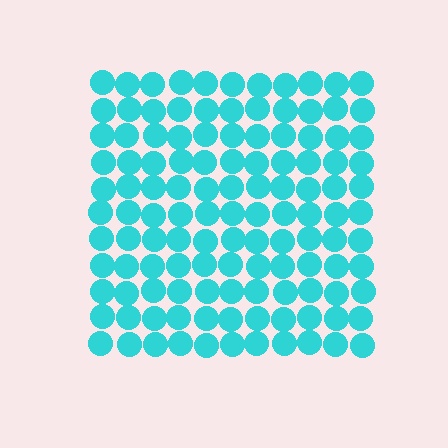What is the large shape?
The large shape is a square.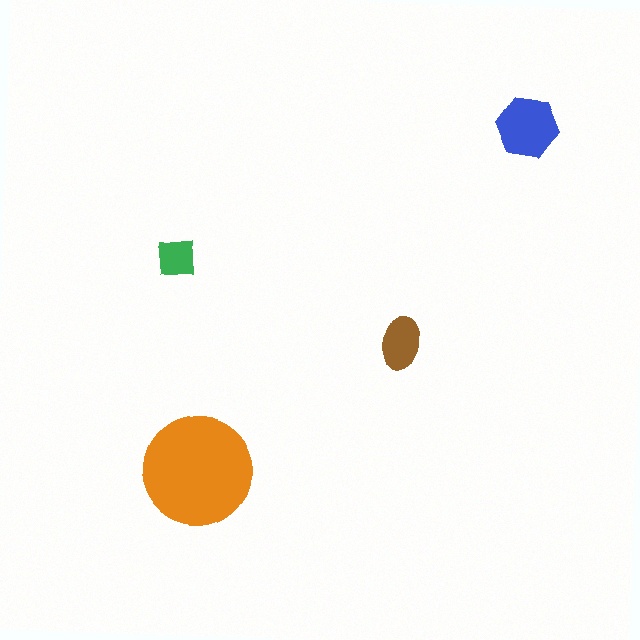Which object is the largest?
The orange circle.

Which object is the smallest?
The green square.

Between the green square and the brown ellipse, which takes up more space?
The brown ellipse.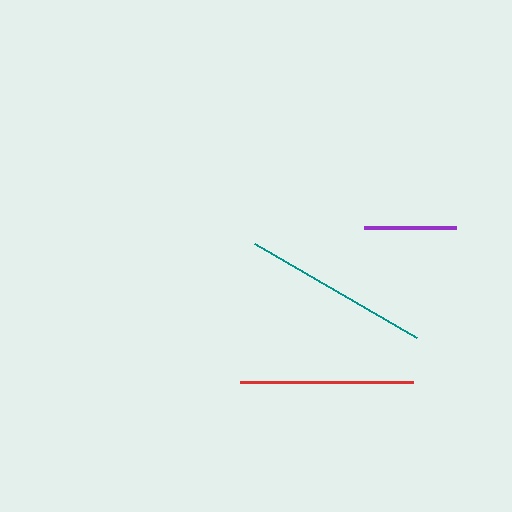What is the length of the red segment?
The red segment is approximately 173 pixels long.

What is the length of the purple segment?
The purple segment is approximately 92 pixels long.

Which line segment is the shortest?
The purple line is the shortest at approximately 92 pixels.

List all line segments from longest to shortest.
From longest to shortest: teal, red, purple.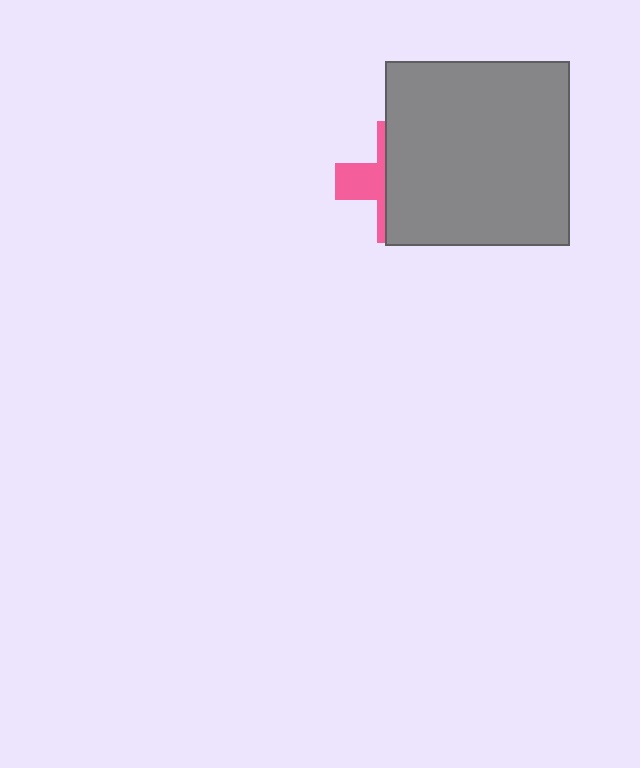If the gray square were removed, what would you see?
You would see the complete pink cross.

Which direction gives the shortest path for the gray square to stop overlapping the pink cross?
Moving right gives the shortest separation.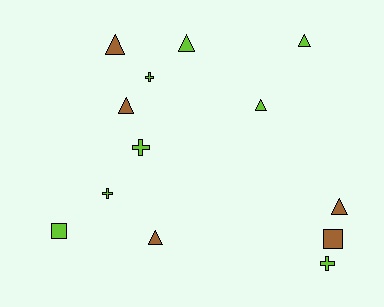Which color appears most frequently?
Lime, with 8 objects.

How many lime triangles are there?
There are 3 lime triangles.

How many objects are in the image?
There are 13 objects.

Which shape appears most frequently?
Triangle, with 7 objects.